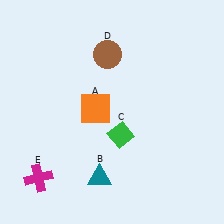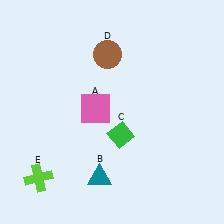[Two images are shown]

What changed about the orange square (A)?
In Image 1, A is orange. In Image 2, it changed to pink.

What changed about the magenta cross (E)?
In Image 1, E is magenta. In Image 2, it changed to lime.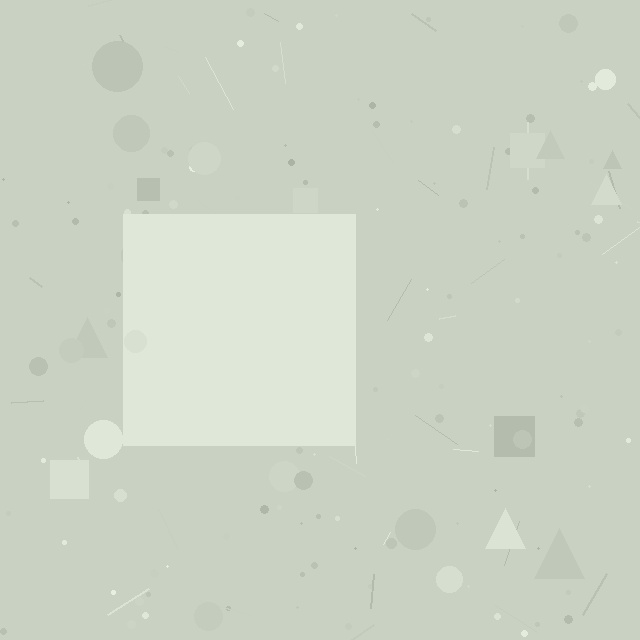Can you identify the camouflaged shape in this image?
The camouflaged shape is a square.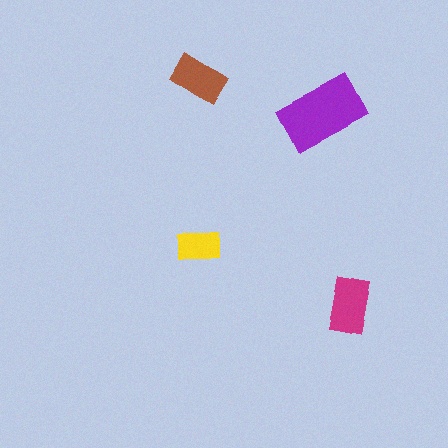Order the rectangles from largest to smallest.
the purple one, the magenta one, the brown one, the yellow one.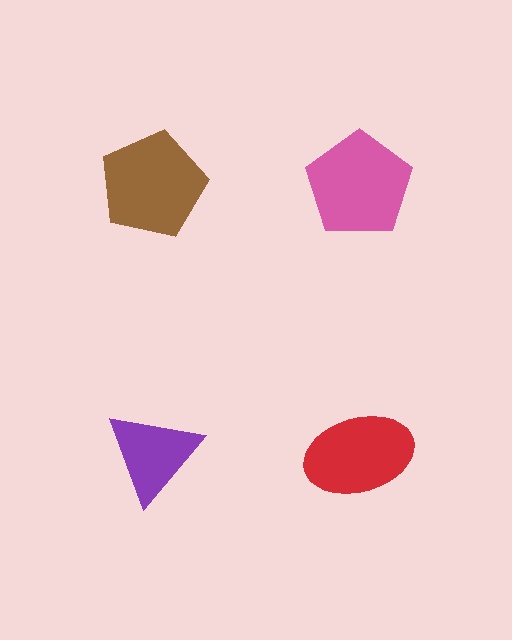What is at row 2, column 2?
A red ellipse.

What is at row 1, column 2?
A pink pentagon.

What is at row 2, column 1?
A purple triangle.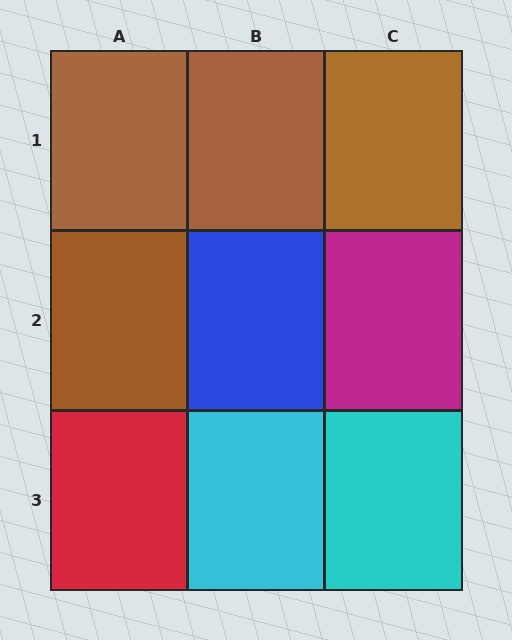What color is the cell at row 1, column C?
Brown.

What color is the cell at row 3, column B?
Cyan.